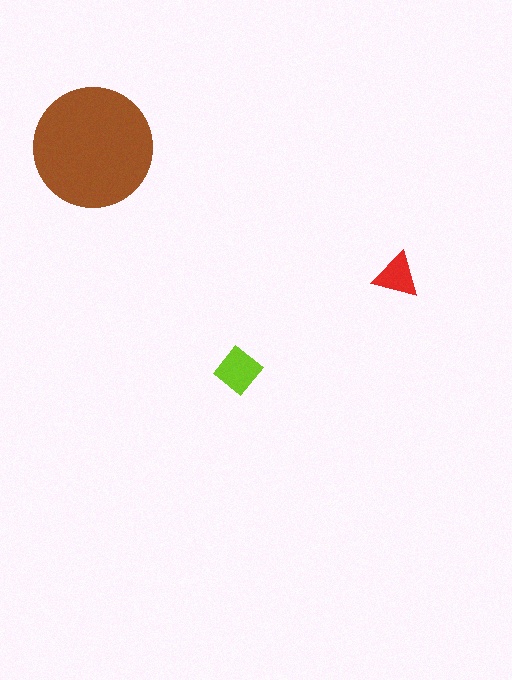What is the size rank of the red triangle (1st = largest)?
3rd.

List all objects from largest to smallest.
The brown circle, the lime diamond, the red triangle.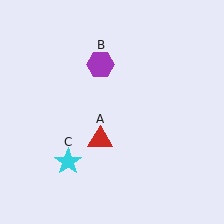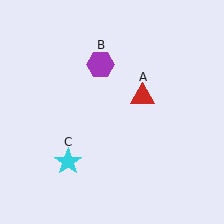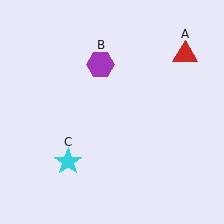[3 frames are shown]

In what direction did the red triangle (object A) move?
The red triangle (object A) moved up and to the right.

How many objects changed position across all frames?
1 object changed position: red triangle (object A).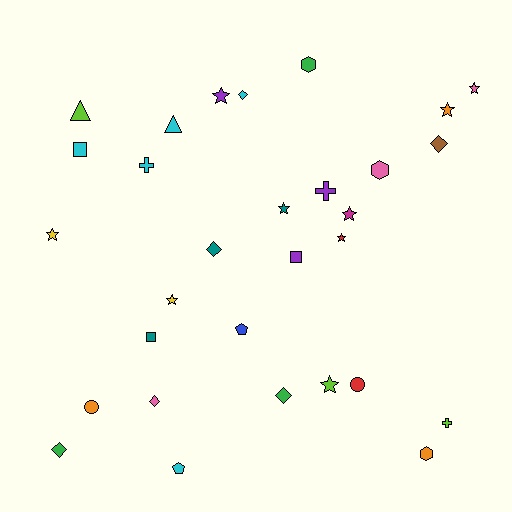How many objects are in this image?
There are 30 objects.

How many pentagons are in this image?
There are 2 pentagons.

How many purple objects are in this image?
There are 3 purple objects.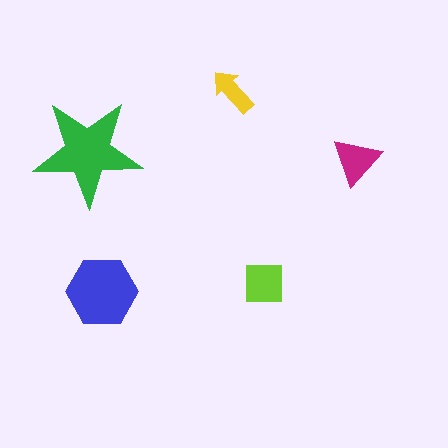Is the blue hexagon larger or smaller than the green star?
Smaller.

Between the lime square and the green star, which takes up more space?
The green star.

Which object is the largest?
The green star.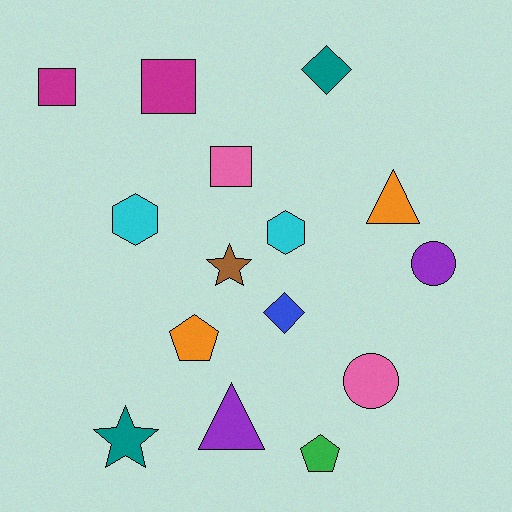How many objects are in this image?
There are 15 objects.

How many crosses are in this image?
There are no crosses.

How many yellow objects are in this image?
There are no yellow objects.